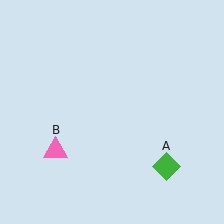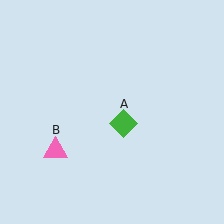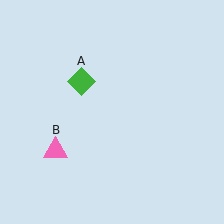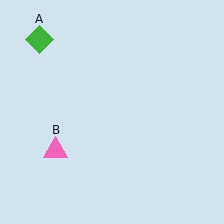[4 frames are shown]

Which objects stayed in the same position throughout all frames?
Pink triangle (object B) remained stationary.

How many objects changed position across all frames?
1 object changed position: green diamond (object A).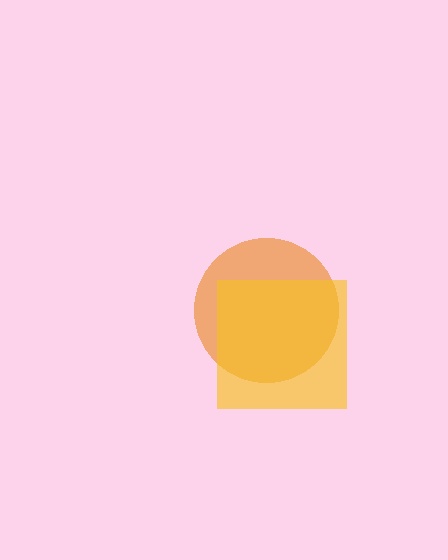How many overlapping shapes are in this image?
There are 2 overlapping shapes in the image.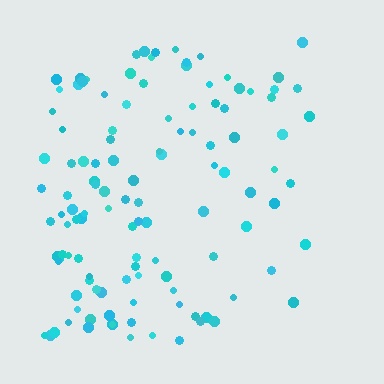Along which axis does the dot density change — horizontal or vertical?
Horizontal.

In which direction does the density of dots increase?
From right to left, with the left side densest.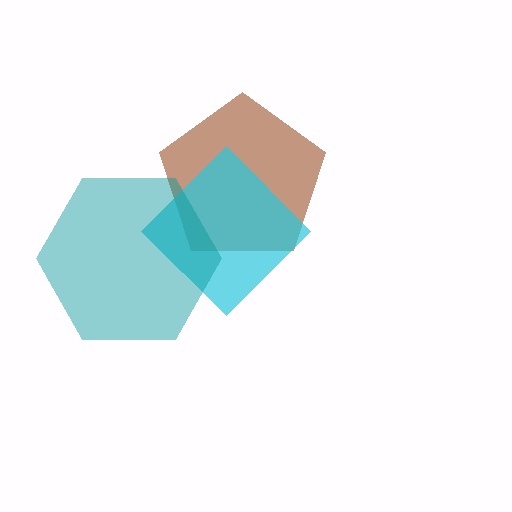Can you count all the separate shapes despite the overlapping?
Yes, there are 3 separate shapes.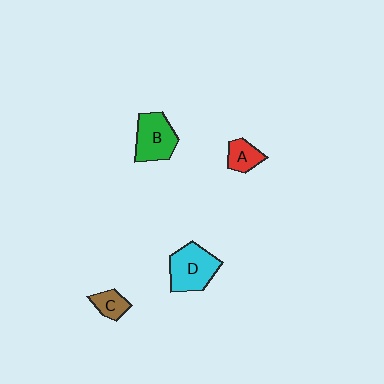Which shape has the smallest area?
Shape C (brown).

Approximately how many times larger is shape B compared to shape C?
Approximately 2.1 times.